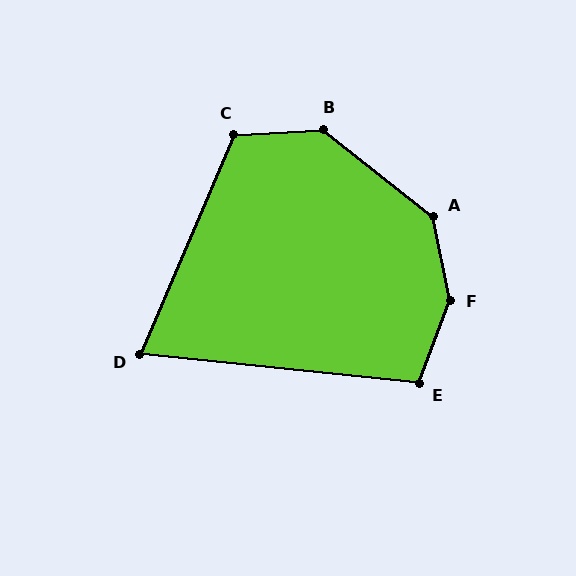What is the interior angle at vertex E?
Approximately 104 degrees (obtuse).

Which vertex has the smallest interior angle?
D, at approximately 73 degrees.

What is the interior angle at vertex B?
Approximately 138 degrees (obtuse).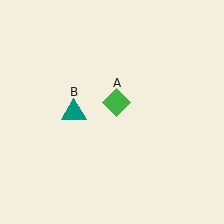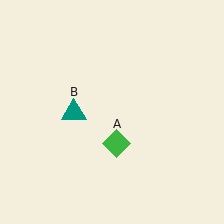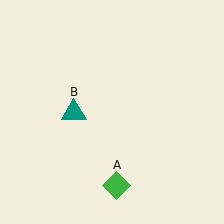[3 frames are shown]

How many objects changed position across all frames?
1 object changed position: green diamond (object A).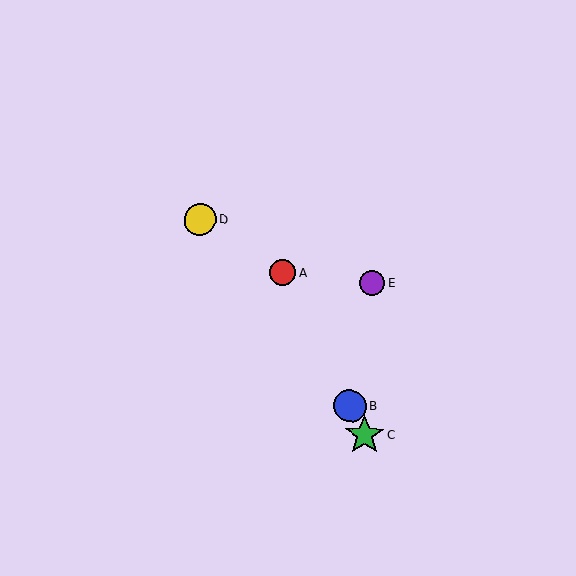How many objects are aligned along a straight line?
3 objects (A, B, C) are aligned along a straight line.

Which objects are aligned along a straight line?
Objects A, B, C are aligned along a straight line.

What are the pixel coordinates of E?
Object E is at (372, 283).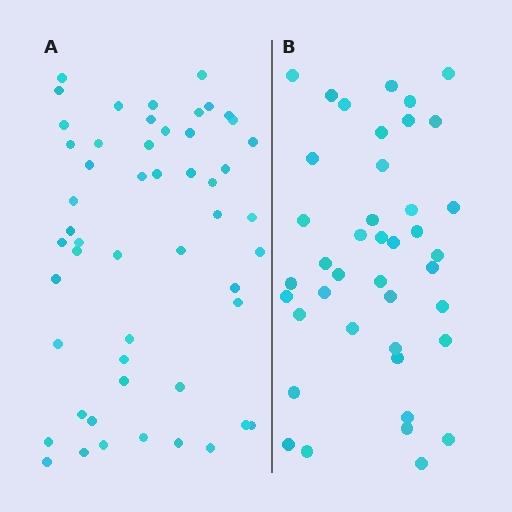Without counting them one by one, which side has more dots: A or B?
Region A (the left region) has more dots.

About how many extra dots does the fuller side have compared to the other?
Region A has roughly 12 or so more dots than region B.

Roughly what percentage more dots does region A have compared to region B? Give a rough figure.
About 25% more.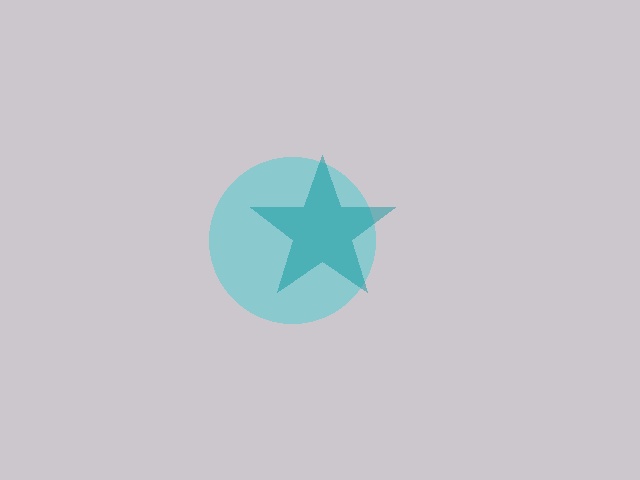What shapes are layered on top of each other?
The layered shapes are: a cyan circle, a teal star.